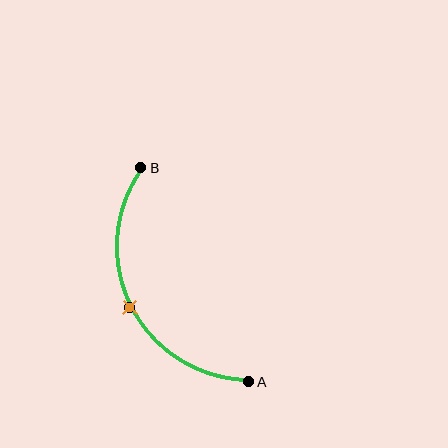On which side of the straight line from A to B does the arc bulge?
The arc bulges to the left of the straight line connecting A and B.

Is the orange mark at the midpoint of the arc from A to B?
Yes. The orange mark lies on the arc at equal arc-length from both A and B — it is the arc midpoint.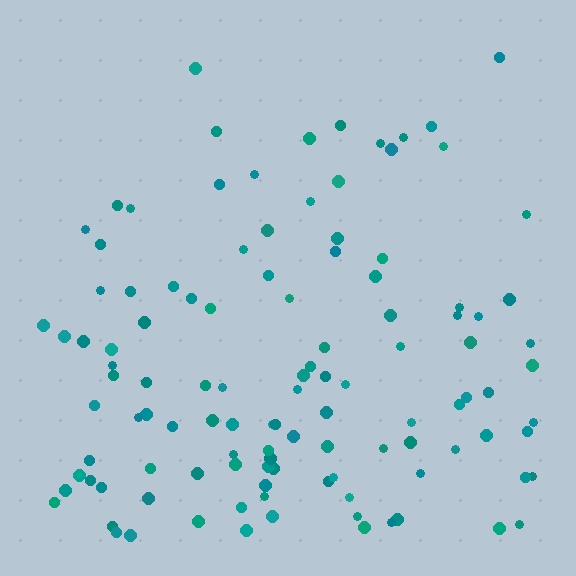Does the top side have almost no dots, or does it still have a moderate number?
Still a moderate number, just noticeably fewer than the bottom.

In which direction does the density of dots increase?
From top to bottom, with the bottom side densest.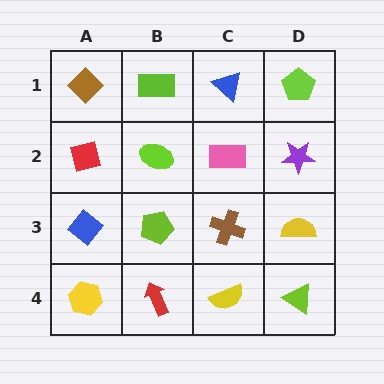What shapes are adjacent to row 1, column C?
A pink rectangle (row 2, column C), a lime rectangle (row 1, column B), a lime pentagon (row 1, column D).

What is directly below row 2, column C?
A brown cross.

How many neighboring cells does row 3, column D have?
3.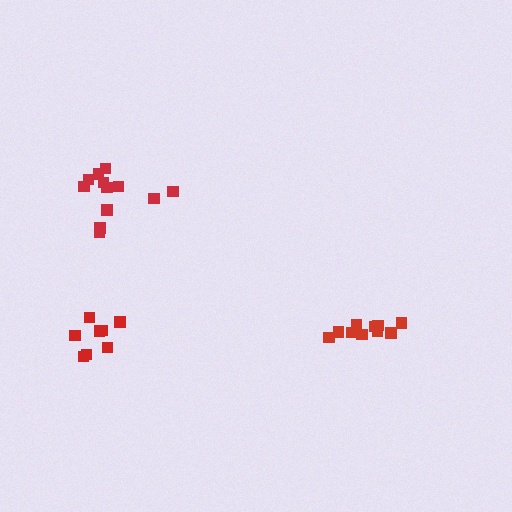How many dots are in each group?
Group 1: 10 dots, Group 2: 12 dots, Group 3: 8 dots (30 total).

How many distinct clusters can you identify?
There are 3 distinct clusters.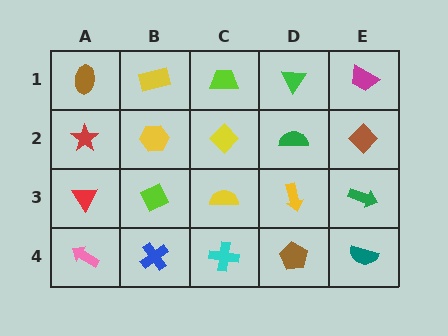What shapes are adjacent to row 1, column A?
A red star (row 2, column A), a yellow rectangle (row 1, column B).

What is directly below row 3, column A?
A pink arrow.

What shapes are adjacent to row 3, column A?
A red star (row 2, column A), a pink arrow (row 4, column A), a lime diamond (row 3, column B).